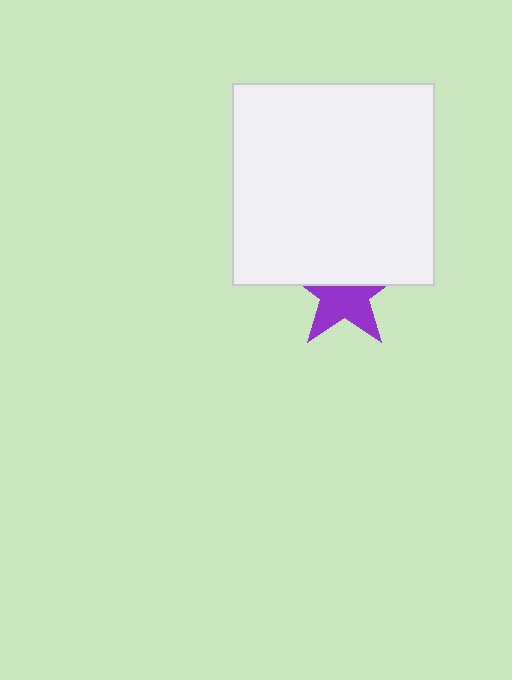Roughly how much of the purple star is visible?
About half of it is visible (roughly 56%).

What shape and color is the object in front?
The object in front is a white square.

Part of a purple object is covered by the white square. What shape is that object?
It is a star.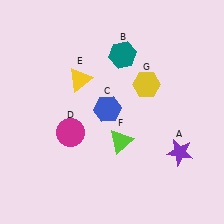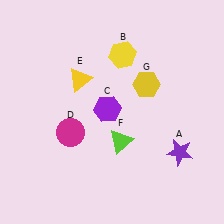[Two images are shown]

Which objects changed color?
B changed from teal to yellow. C changed from blue to purple.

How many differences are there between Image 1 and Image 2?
There are 2 differences between the two images.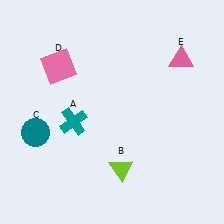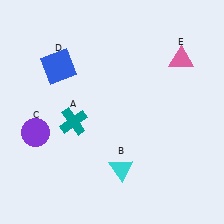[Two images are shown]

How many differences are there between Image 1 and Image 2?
There are 3 differences between the two images.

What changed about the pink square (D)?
In Image 1, D is pink. In Image 2, it changed to blue.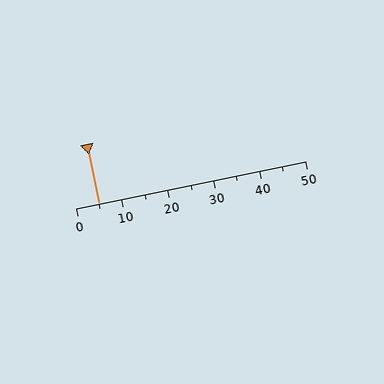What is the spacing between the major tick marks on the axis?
The major ticks are spaced 10 apart.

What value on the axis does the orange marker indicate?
The marker indicates approximately 5.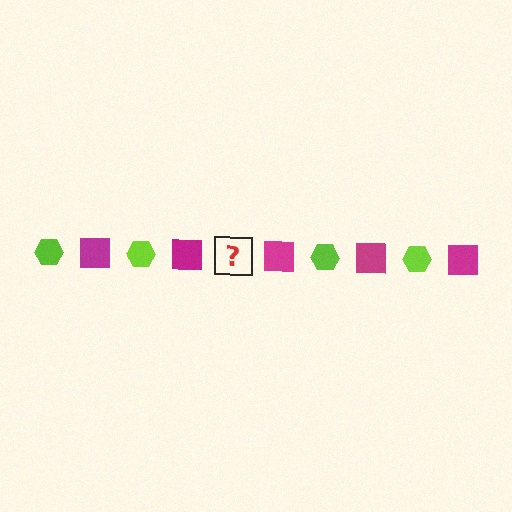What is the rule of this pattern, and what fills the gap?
The rule is that the pattern alternates between lime hexagon and magenta square. The gap should be filled with a lime hexagon.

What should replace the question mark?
The question mark should be replaced with a lime hexagon.